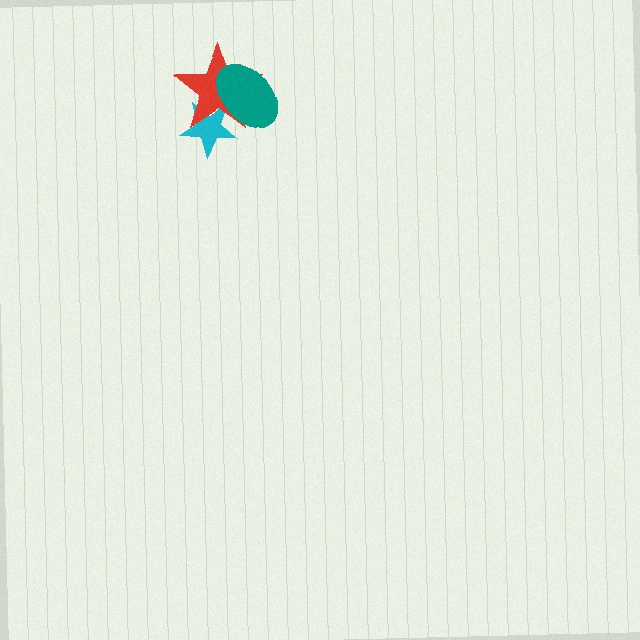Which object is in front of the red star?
The teal ellipse is in front of the red star.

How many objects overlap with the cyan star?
2 objects overlap with the cyan star.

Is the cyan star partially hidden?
Yes, it is partially covered by another shape.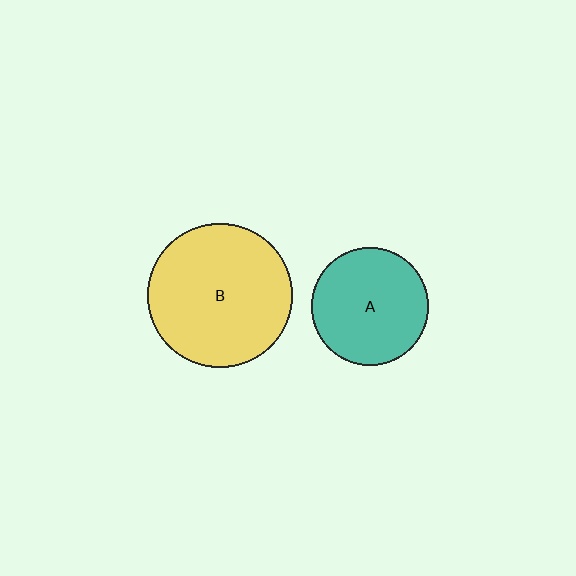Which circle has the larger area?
Circle B (yellow).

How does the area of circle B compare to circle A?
Approximately 1.5 times.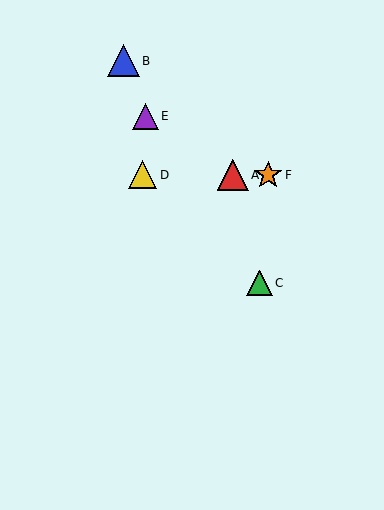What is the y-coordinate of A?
Object A is at y≈175.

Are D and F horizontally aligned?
Yes, both are at y≈175.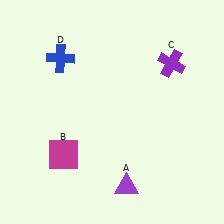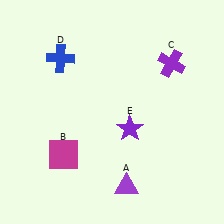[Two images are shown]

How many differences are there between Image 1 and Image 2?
There is 1 difference between the two images.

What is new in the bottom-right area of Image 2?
A purple star (E) was added in the bottom-right area of Image 2.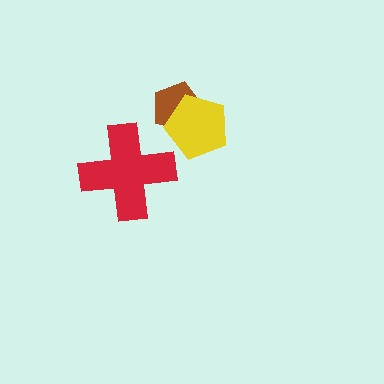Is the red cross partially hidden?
No, no other shape covers it.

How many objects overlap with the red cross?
0 objects overlap with the red cross.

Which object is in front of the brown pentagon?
The yellow pentagon is in front of the brown pentagon.